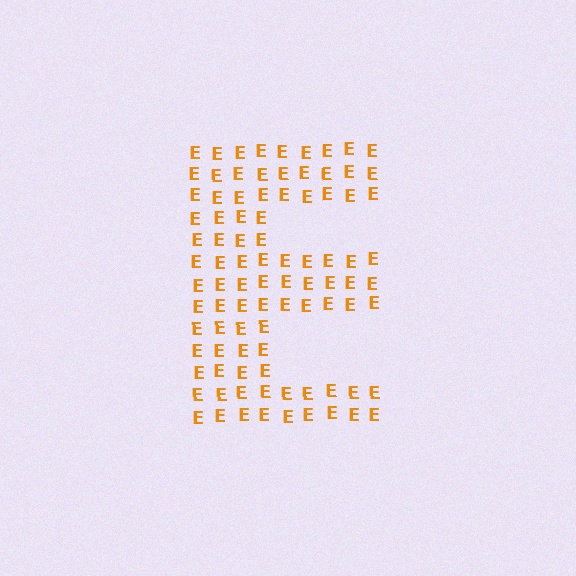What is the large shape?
The large shape is the letter E.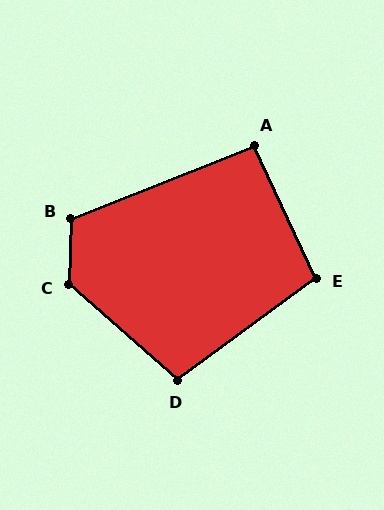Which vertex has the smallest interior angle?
A, at approximately 93 degrees.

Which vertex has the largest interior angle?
C, at approximately 130 degrees.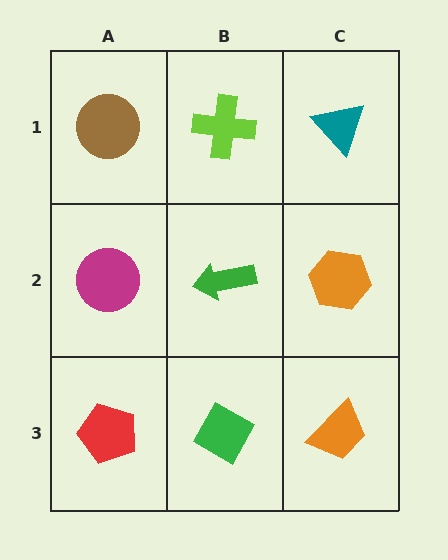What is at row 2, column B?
A green arrow.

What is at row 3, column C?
An orange trapezoid.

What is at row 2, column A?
A magenta circle.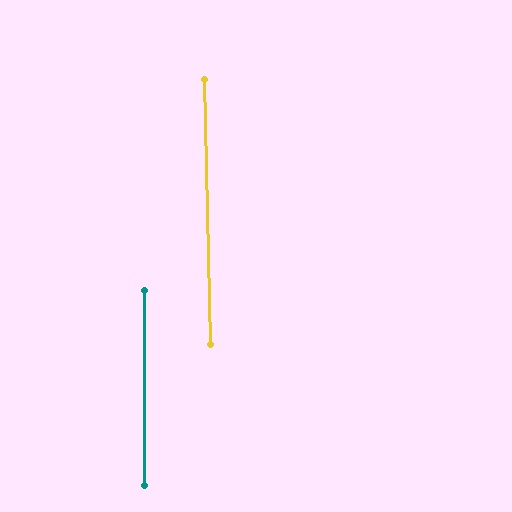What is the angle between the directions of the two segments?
Approximately 1 degree.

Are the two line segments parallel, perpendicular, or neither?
Parallel — their directions differ by only 1.1°.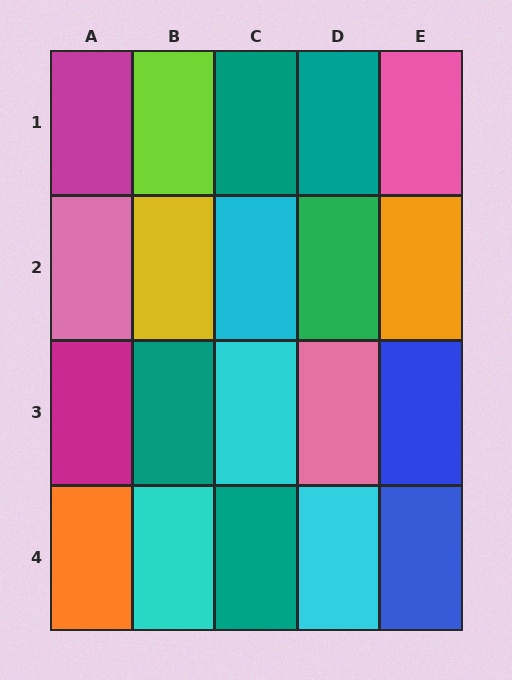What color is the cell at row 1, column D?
Teal.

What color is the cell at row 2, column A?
Pink.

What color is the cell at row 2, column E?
Orange.